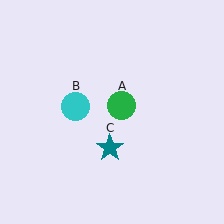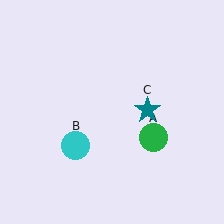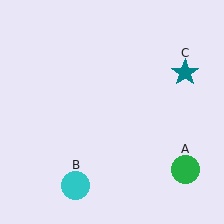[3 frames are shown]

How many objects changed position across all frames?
3 objects changed position: green circle (object A), cyan circle (object B), teal star (object C).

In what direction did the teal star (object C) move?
The teal star (object C) moved up and to the right.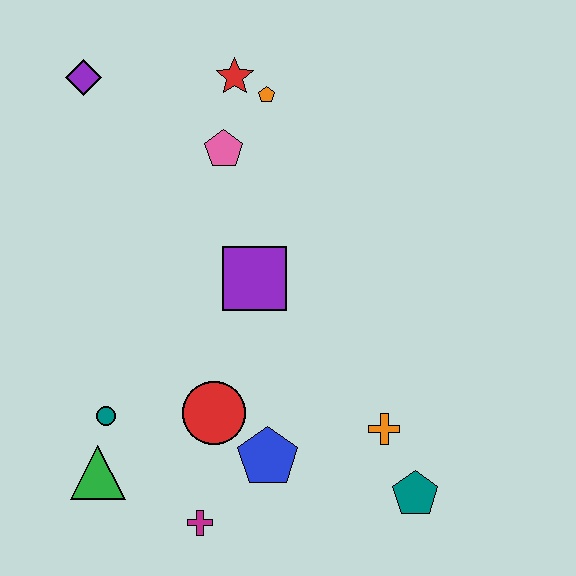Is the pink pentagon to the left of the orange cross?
Yes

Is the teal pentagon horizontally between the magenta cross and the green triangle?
No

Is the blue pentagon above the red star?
No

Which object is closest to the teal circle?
The green triangle is closest to the teal circle.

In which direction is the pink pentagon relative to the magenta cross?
The pink pentagon is above the magenta cross.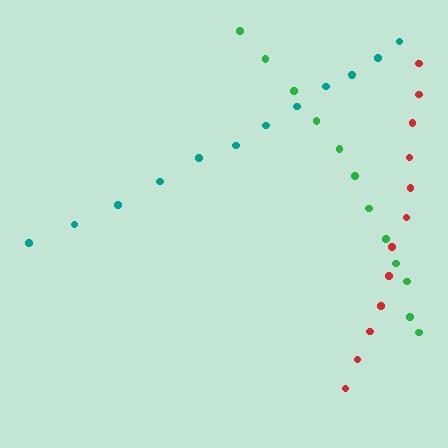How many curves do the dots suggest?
There are 3 distinct paths.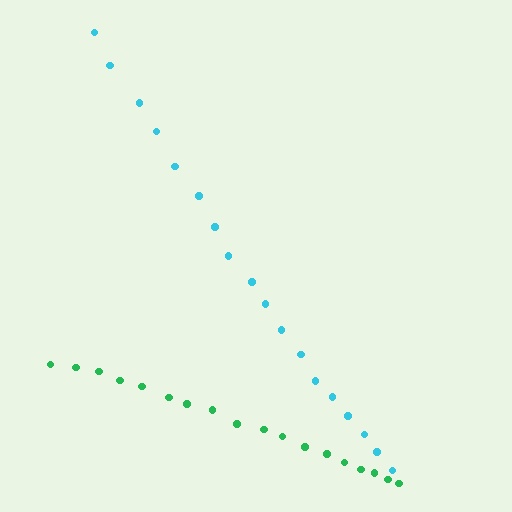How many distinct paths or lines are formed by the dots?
There are 2 distinct paths.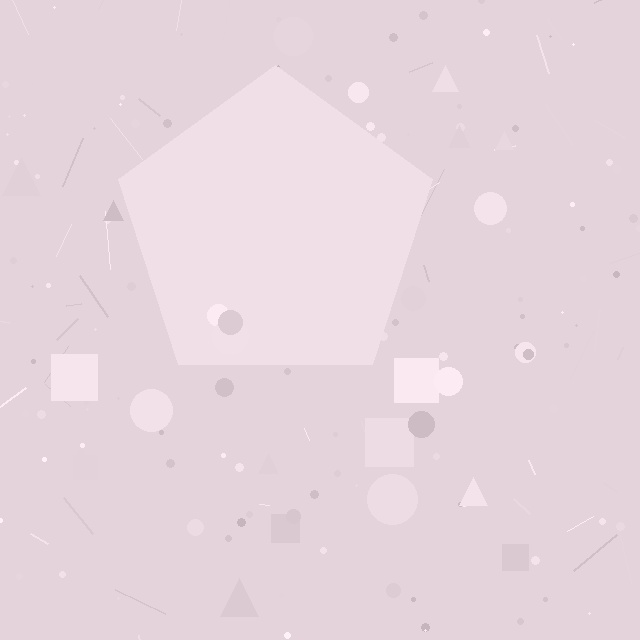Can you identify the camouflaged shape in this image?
The camouflaged shape is a pentagon.